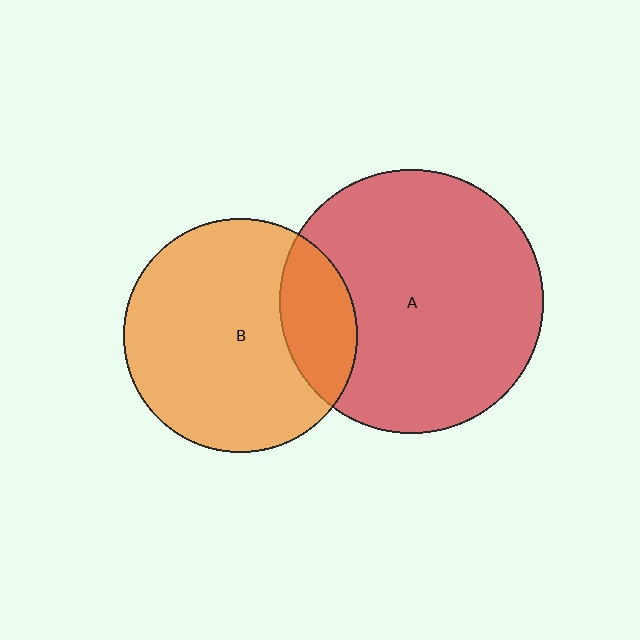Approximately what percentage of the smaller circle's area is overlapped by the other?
Approximately 20%.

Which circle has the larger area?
Circle A (red).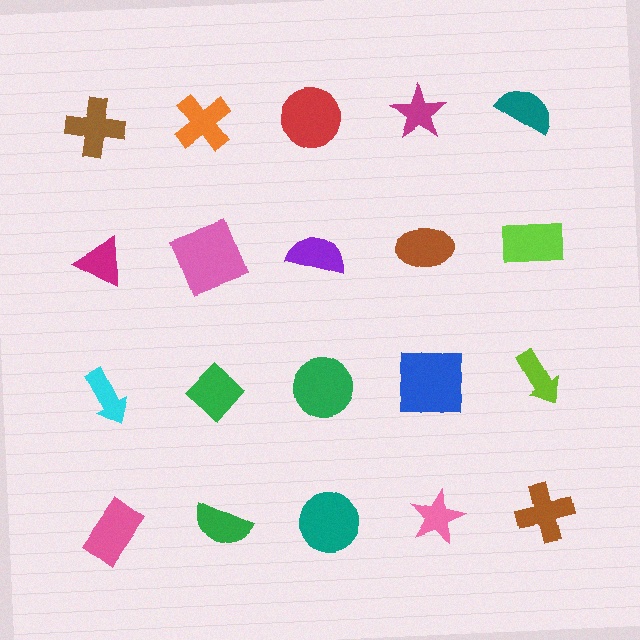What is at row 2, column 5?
A lime rectangle.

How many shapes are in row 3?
5 shapes.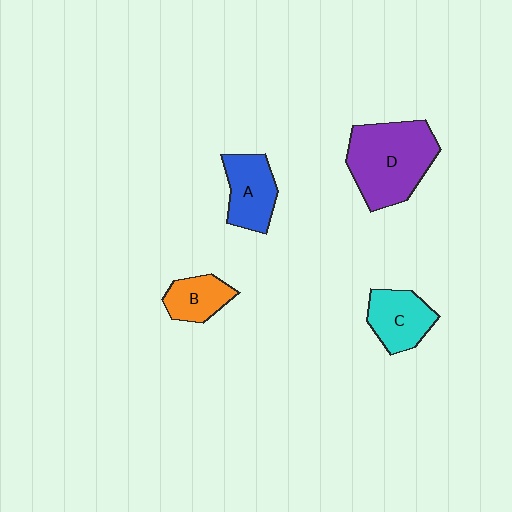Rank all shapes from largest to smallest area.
From largest to smallest: D (purple), A (blue), C (cyan), B (orange).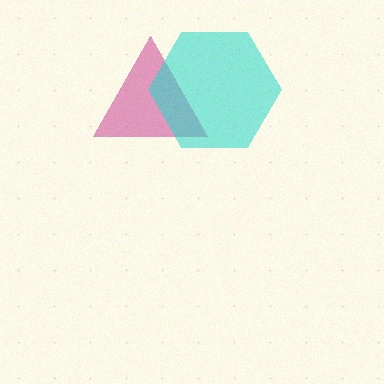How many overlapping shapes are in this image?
There are 2 overlapping shapes in the image.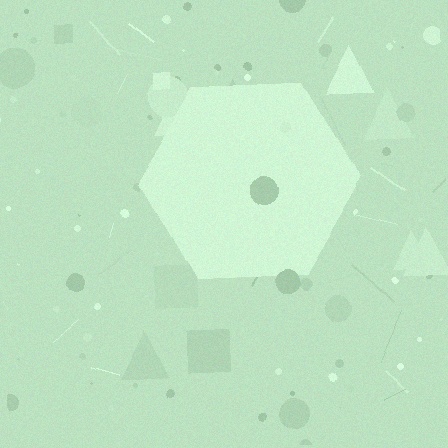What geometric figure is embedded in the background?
A hexagon is embedded in the background.